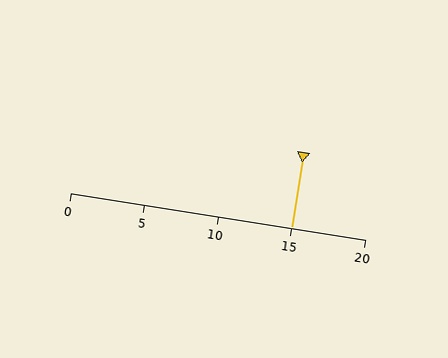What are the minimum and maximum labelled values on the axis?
The axis runs from 0 to 20.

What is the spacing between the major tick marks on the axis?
The major ticks are spaced 5 apart.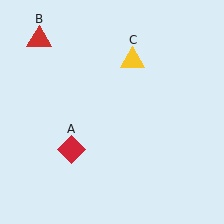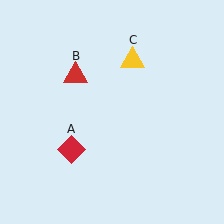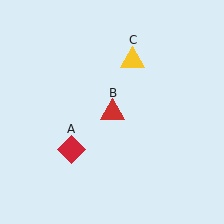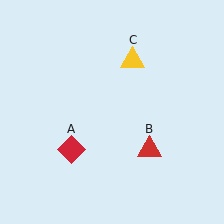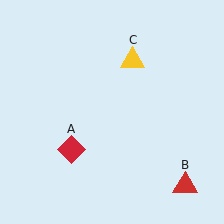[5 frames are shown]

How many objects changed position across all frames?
1 object changed position: red triangle (object B).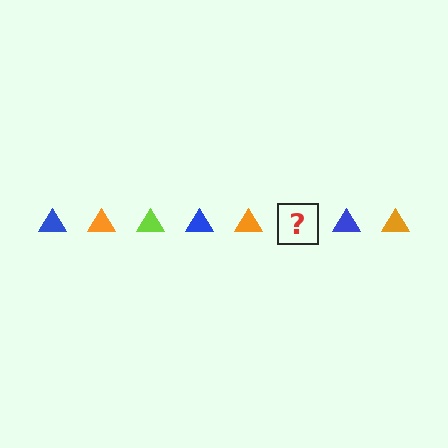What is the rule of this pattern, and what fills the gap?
The rule is that the pattern cycles through blue, orange, lime triangles. The gap should be filled with a lime triangle.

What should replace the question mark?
The question mark should be replaced with a lime triangle.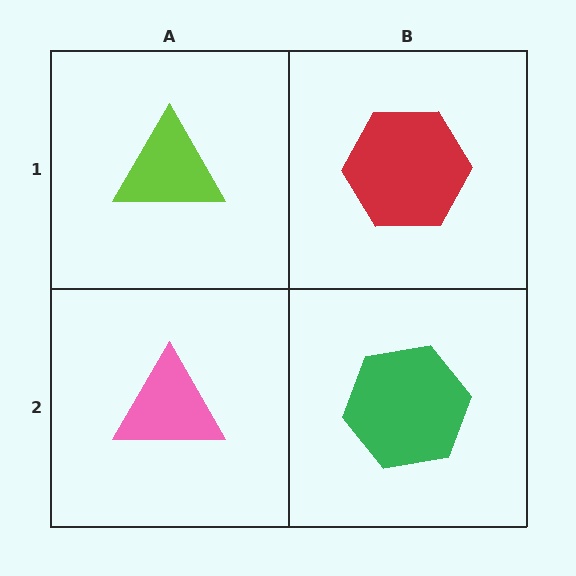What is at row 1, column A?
A lime triangle.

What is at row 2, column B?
A green hexagon.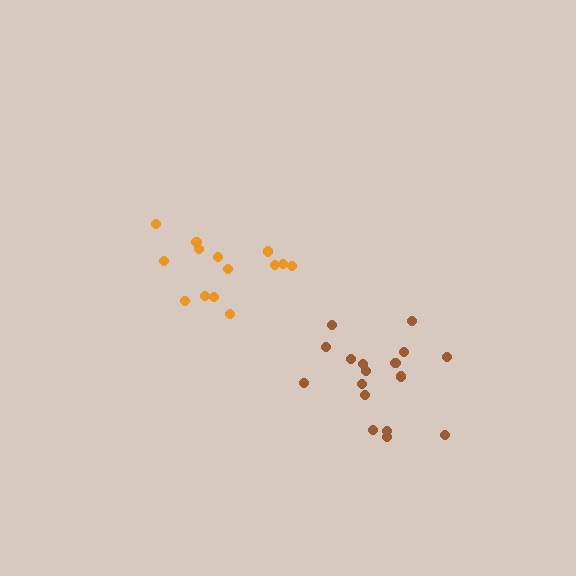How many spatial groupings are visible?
There are 2 spatial groupings.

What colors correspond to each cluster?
The clusters are colored: orange, brown.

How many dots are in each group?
Group 1: 14 dots, Group 2: 17 dots (31 total).